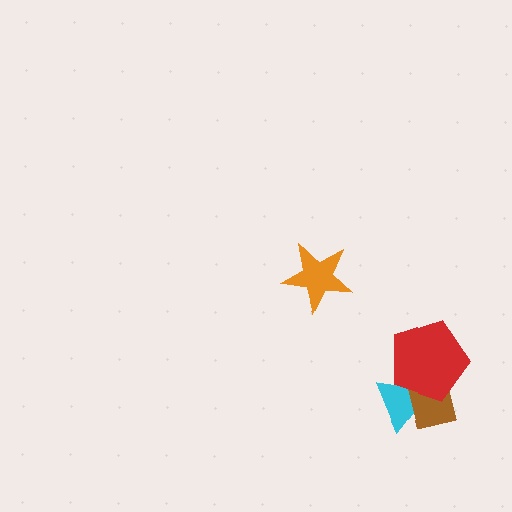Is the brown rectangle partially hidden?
Yes, it is partially covered by another shape.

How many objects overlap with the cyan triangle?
2 objects overlap with the cyan triangle.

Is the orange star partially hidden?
No, no other shape covers it.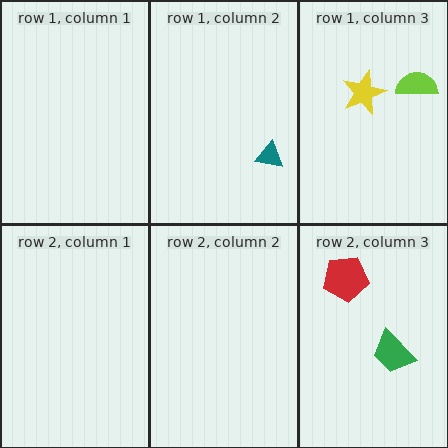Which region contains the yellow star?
The row 1, column 3 region.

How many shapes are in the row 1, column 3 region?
2.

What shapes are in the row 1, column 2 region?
The teal triangle.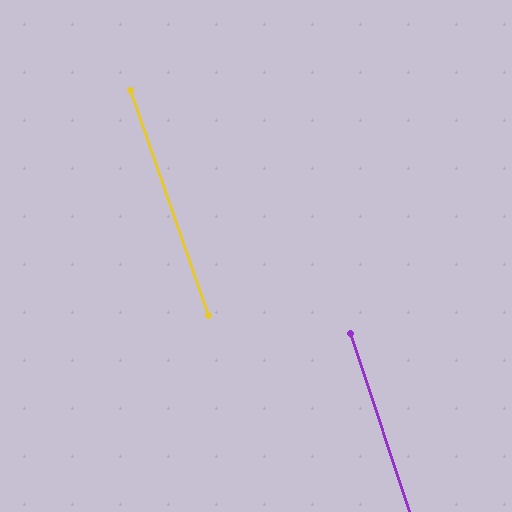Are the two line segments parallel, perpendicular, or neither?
Parallel — their directions differ by only 0.6°.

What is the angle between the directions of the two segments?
Approximately 1 degree.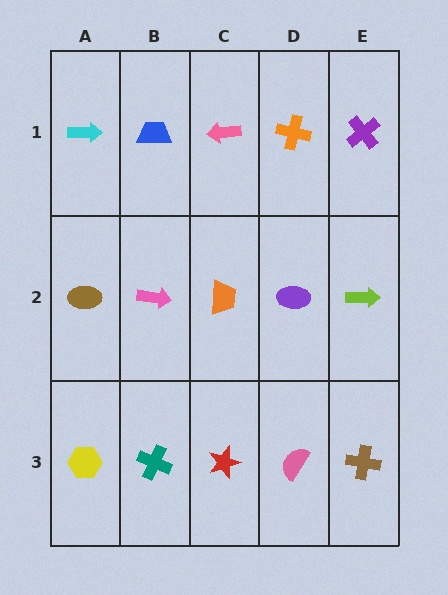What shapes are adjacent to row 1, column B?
A pink arrow (row 2, column B), a cyan arrow (row 1, column A), a pink arrow (row 1, column C).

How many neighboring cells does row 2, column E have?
3.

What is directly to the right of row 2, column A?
A pink arrow.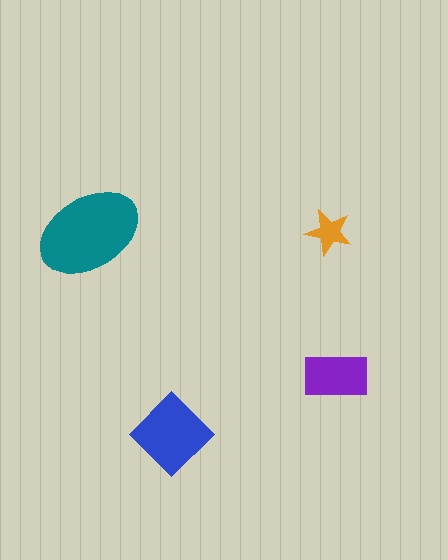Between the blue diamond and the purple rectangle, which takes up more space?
The blue diamond.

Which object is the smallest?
The orange star.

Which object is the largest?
The teal ellipse.